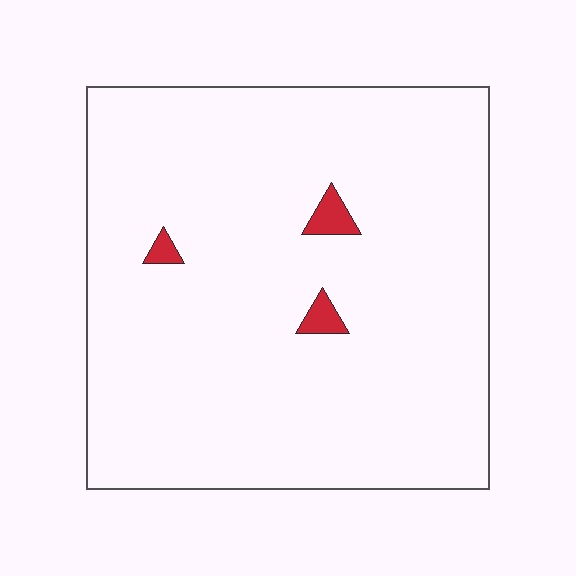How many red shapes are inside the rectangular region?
3.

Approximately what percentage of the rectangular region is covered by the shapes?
Approximately 0%.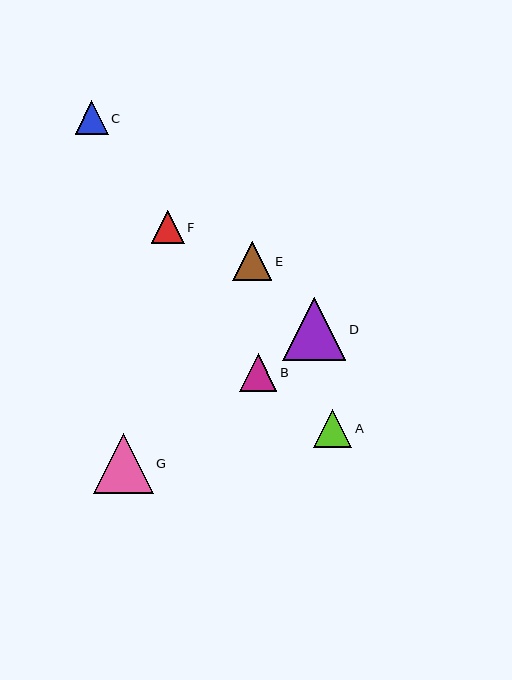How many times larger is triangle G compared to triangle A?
Triangle G is approximately 1.6 times the size of triangle A.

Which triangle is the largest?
Triangle D is the largest with a size of approximately 63 pixels.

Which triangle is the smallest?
Triangle F is the smallest with a size of approximately 33 pixels.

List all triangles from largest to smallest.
From largest to smallest: D, G, E, A, B, C, F.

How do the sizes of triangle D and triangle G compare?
Triangle D and triangle G are approximately the same size.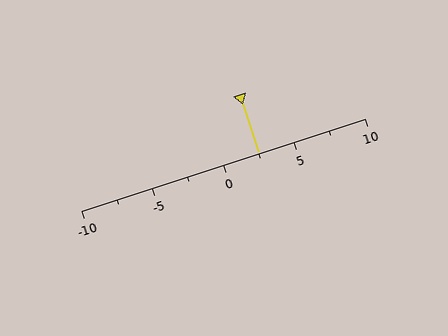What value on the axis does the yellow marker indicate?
The marker indicates approximately 2.5.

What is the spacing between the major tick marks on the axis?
The major ticks are spaced 5 apart.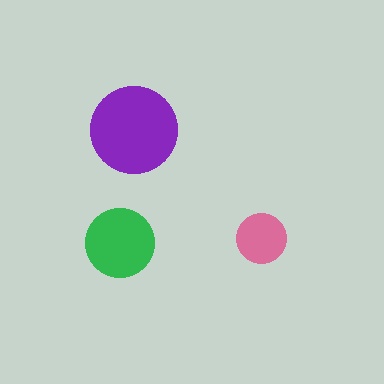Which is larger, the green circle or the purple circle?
The purple one.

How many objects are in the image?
There are 3 objects in the image.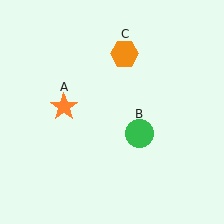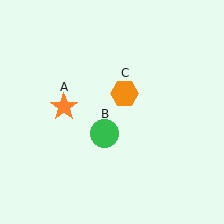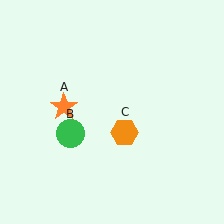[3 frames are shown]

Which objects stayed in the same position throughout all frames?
Orange star (object A) remained stationary.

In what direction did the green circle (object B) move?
The green circle (object B) moved left.